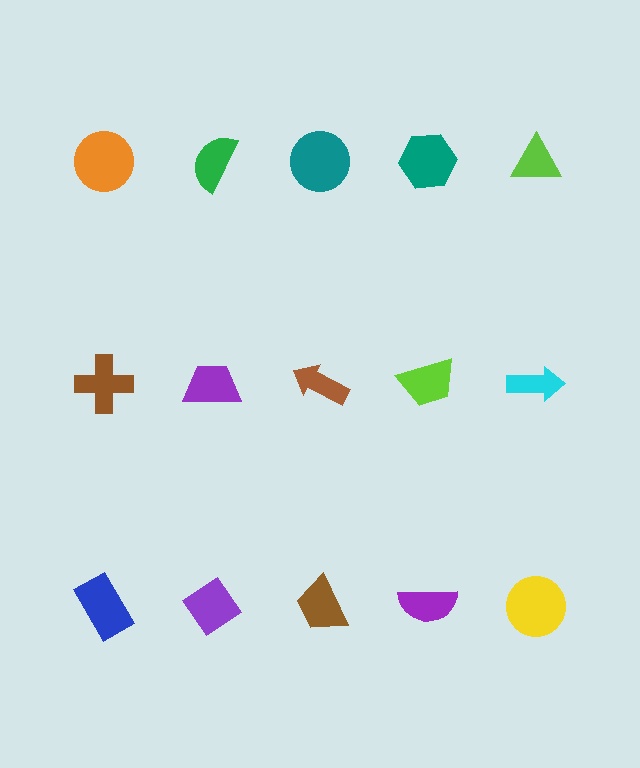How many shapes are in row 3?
5 shapes.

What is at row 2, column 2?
A purple trapezoid.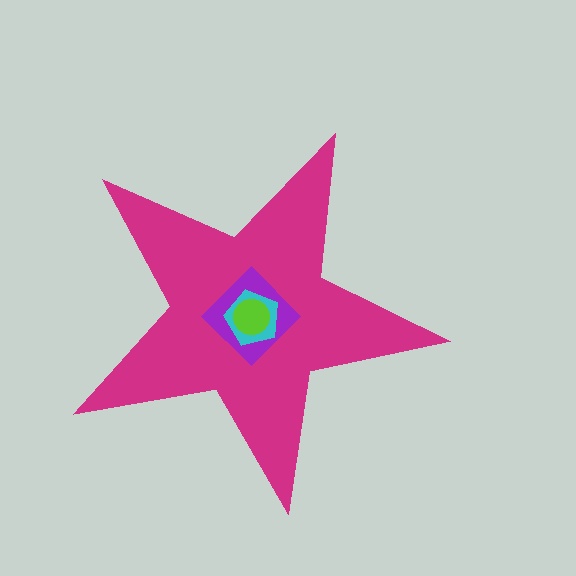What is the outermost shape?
The magenta star.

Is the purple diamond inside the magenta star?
Yes.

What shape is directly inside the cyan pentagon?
The lime circle.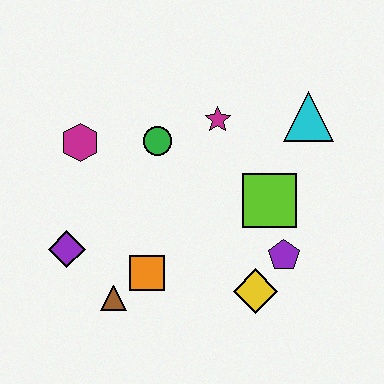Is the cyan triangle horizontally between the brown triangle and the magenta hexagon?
No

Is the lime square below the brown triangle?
No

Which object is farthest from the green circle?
The yellow diamond is farthest from the green circle.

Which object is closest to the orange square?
The brown triangle is closest to the orange square.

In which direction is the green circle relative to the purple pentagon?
The green circle is to the left of the purple pentagon.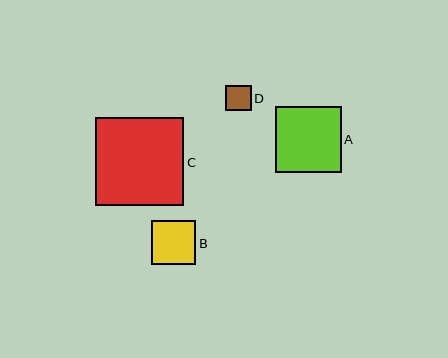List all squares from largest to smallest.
From largest to smallest: C, A, B, D.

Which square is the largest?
Square C is the largest with a size of approximately 89 pixels.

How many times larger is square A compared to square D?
Square A is approximately 2.6 times the size of square D.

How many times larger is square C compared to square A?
Square C is approximately 1.4 times the size of square A.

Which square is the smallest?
Square D is the smallest with a size of approximately 25 pixels.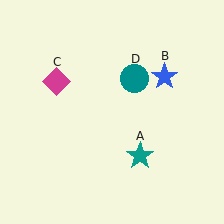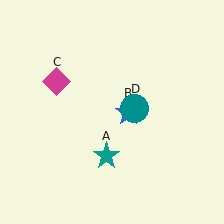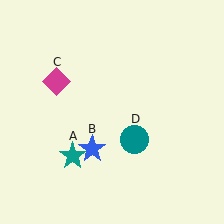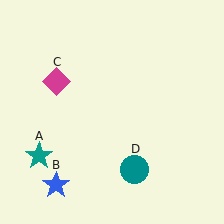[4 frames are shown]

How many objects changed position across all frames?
3 objects changed position: teal star (object A), blue star (object B), teal circle (object D).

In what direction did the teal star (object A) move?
The teal star (object A) moved left.